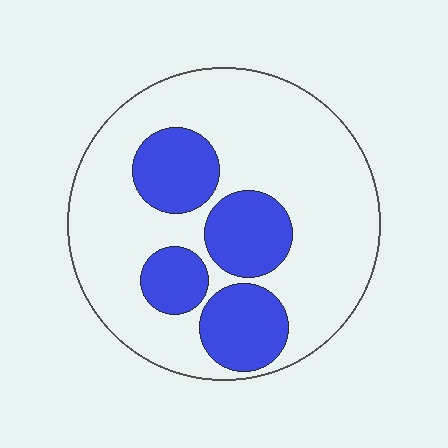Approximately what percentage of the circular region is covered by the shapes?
Approximately 30%.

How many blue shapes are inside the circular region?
4.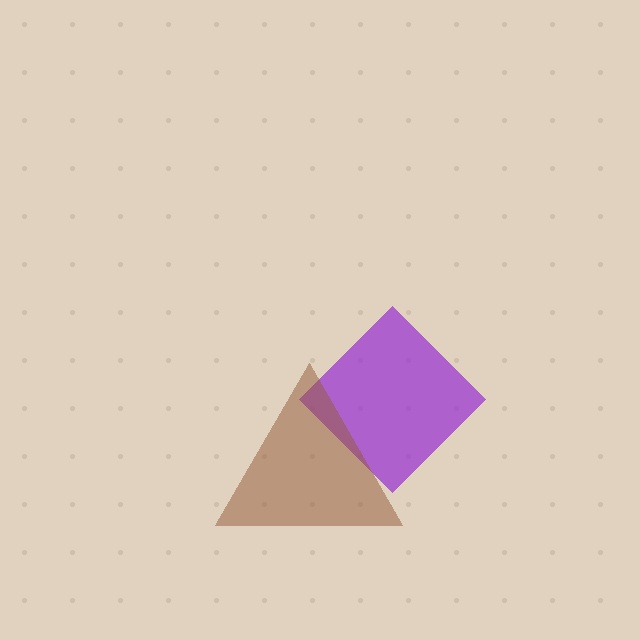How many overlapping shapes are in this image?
There are 2 overlapping shapes in the image.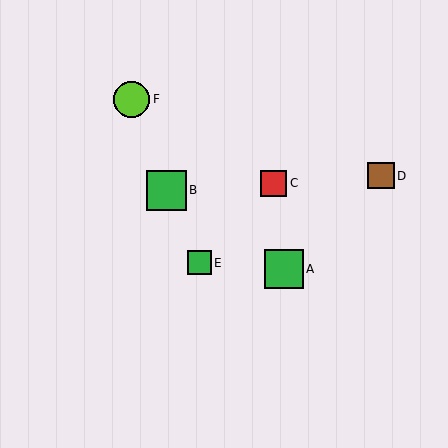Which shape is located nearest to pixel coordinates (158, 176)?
The green square (labeled B) at (167, 190) is nearest to that location.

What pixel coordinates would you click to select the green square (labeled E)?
Click at (200, 263) to select the green square E.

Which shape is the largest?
The green square (labeled B) is the largest.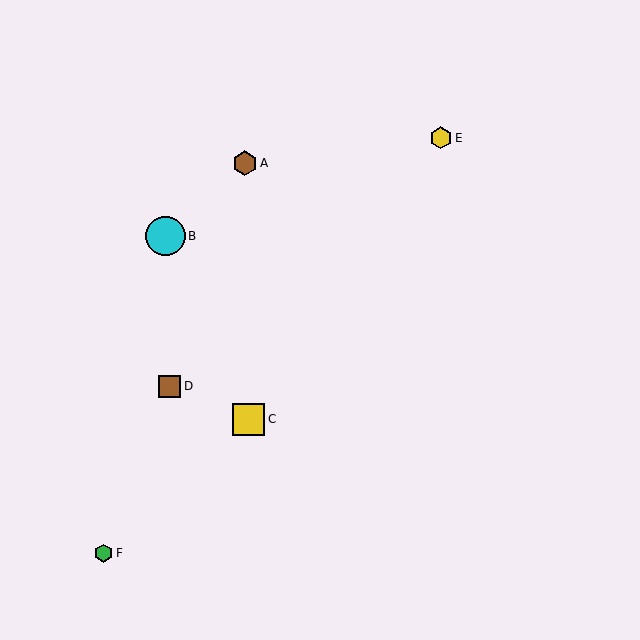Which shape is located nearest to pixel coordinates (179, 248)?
The cyan circle (labeled B) at (166, 236) is nearest to that location.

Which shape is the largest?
The cyan circle (labeled B) is the largest.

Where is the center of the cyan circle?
The center of the cyan circle is at (166, 236).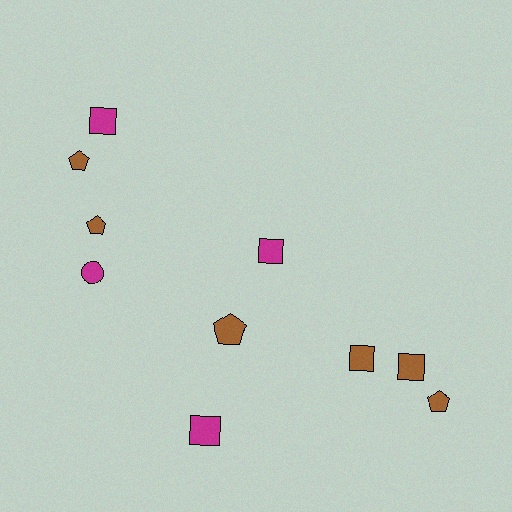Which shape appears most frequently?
Square, with 5 objects.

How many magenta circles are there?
There is 1 magenta circle.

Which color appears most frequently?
Brown, with 6 objects.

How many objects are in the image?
There are 10 objects.